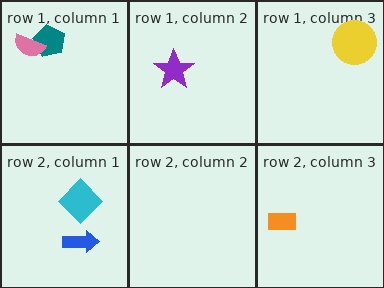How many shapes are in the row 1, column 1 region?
2.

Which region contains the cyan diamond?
The row 2, column 1 region.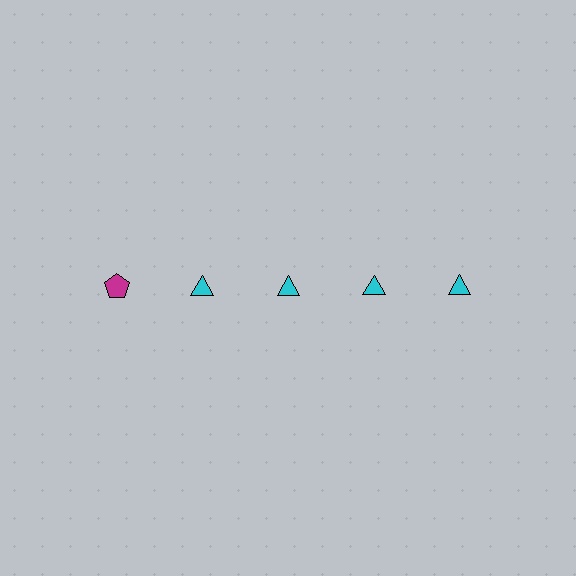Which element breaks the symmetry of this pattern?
The magenta pentagon in the top row, leftmost column breaks the symmetry. All other shapes are cyan triangles.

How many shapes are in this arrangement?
There are 5 shapes arranged in a grid pattern.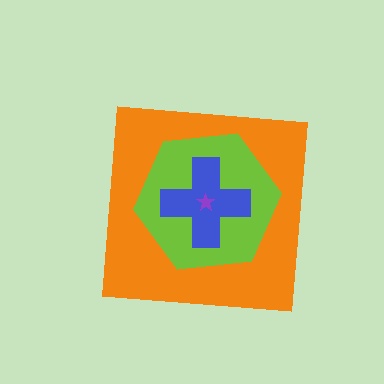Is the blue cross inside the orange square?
Yes.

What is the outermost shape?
The orange square.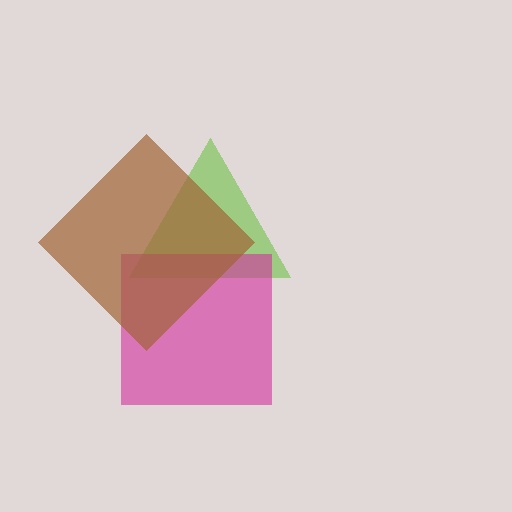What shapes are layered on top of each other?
The layered shapes are: a lime triangle, a magenta square, a brown diamond.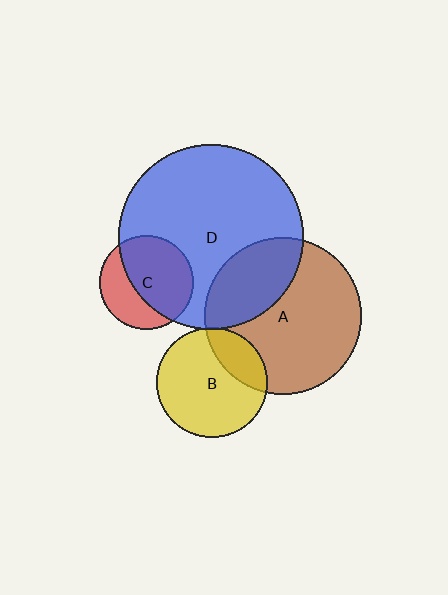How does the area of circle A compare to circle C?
Approximately 2.8 times.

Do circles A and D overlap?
Yes.